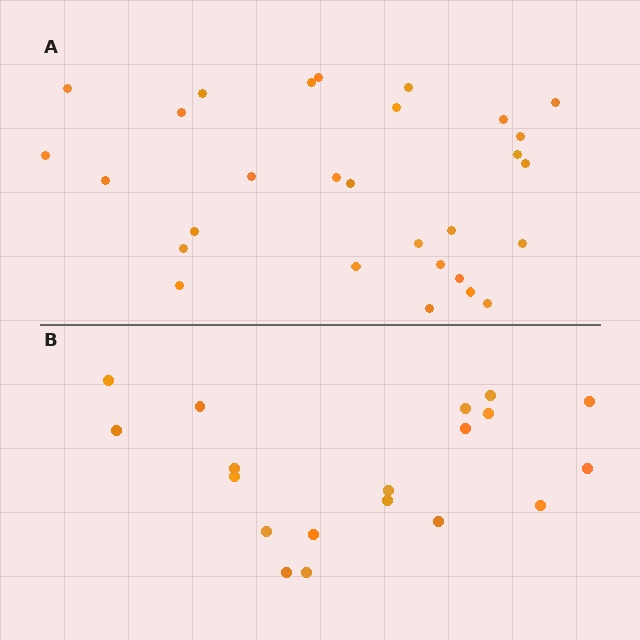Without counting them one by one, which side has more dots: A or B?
Region A (the top region) has more dots.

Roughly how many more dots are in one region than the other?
Region A has roughly 10 or so more dots than region B.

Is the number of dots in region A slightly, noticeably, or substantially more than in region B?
Region A has substantially more. The ratio is roughly 1.5 to 1.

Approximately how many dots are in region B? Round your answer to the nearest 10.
About 20 dots. (The exact count is 19, which rounds to 20.)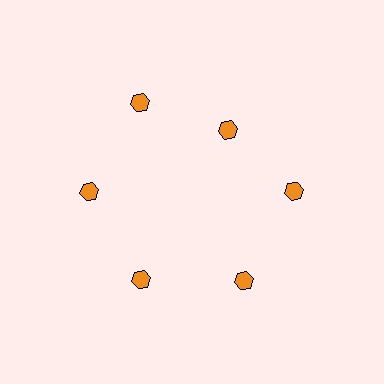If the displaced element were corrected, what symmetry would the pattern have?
It would have 6-fold rotational symmetry — the pattern would map onto itself every 60 degrees.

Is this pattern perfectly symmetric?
No. The 6 orange hexagons are arranged in a ring, but one element near the 1 o'clock position is pulled inward toward the center, breaking the 6-fold rotational symmetry.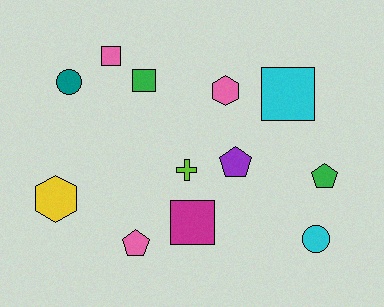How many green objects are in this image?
There are 2 green objects.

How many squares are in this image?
There are 4 squares.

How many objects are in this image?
There are 12 objects.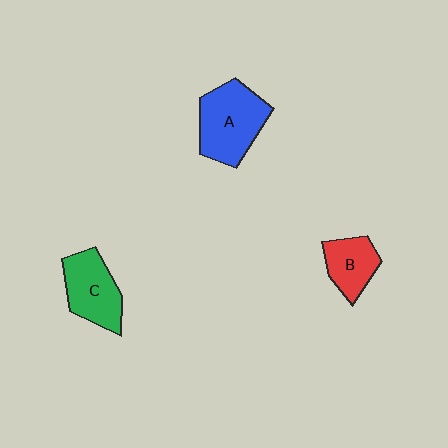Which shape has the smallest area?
Shape B (red).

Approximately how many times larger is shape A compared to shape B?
Approximately 1.7 times.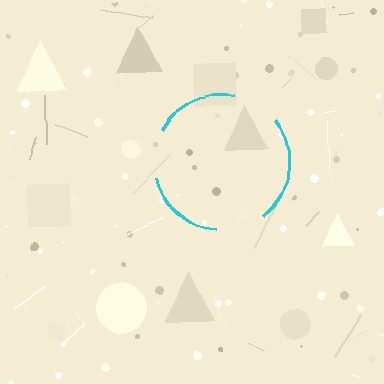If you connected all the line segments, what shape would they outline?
They would outline a circle.